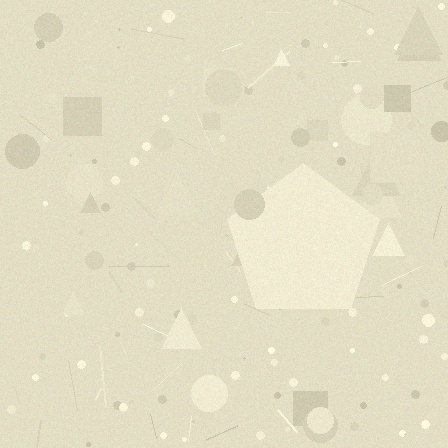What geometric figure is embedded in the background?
A pentagon is embedded in the background.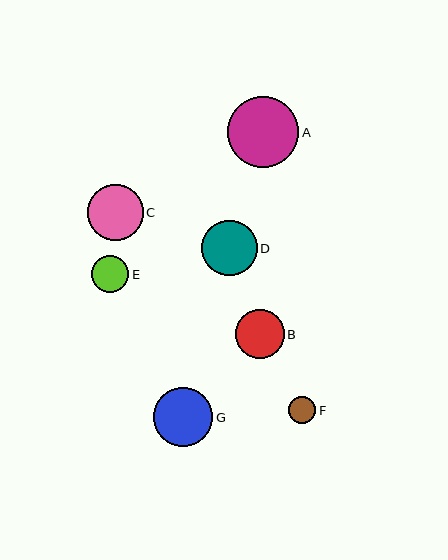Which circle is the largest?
Circle A is the largest with a size of approximately 71 pixels.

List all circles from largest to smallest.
From largest to smallest: A, G, C, D, B, E, F.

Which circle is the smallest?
Circle F is the smallest with a size of approximately 27 pixels.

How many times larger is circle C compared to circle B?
Circle C is approximately 1.1 times the size of circle B.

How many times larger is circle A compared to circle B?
Circle A is approximately 1.4 times the size of circle B.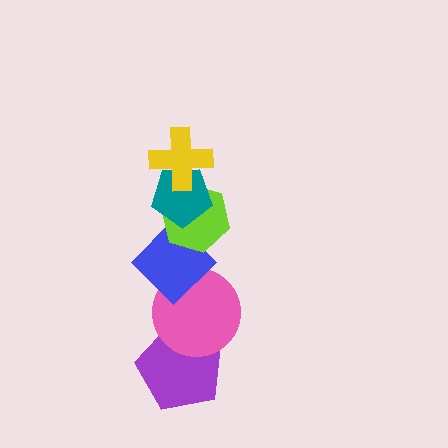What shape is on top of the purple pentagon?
The pink circle is on top of the purple pentagon.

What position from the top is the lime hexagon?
The lime hexagon is 3rd from the top.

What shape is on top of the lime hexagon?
The teal pentagon is on top of the lime hexagon.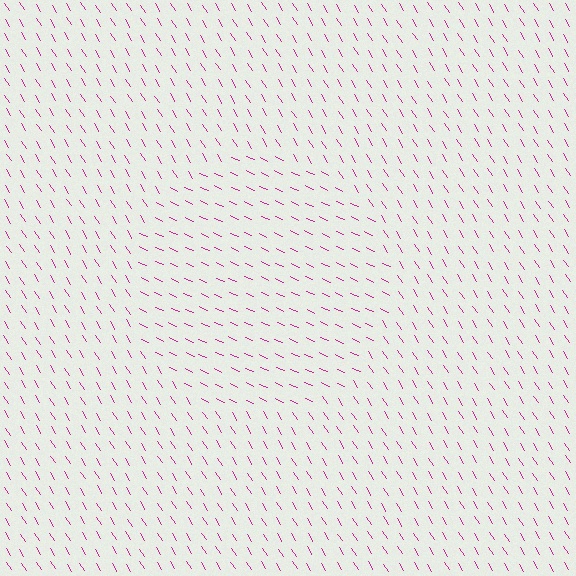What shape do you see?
I see a circle.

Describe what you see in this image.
The image is filled with small magenta line segments. A circle region in the image has lines oriented differently from the surrounding lines, creating a visible texture boundary.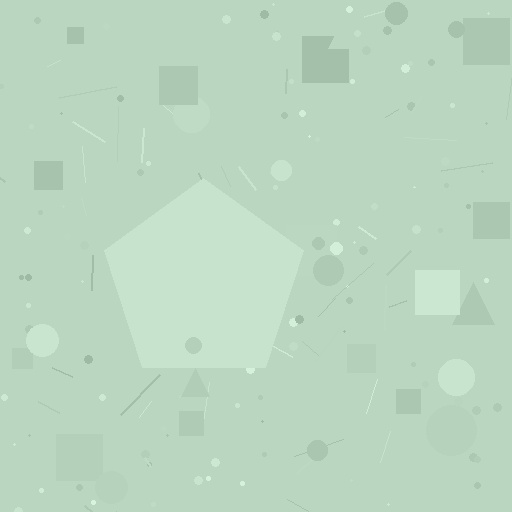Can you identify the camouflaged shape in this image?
The camouflaged shape is a pentagon.